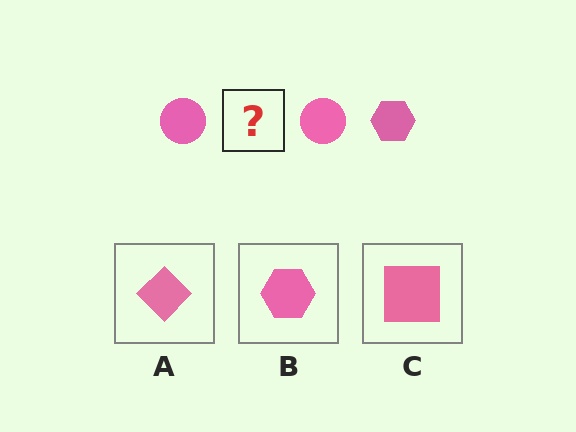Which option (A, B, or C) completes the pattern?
B.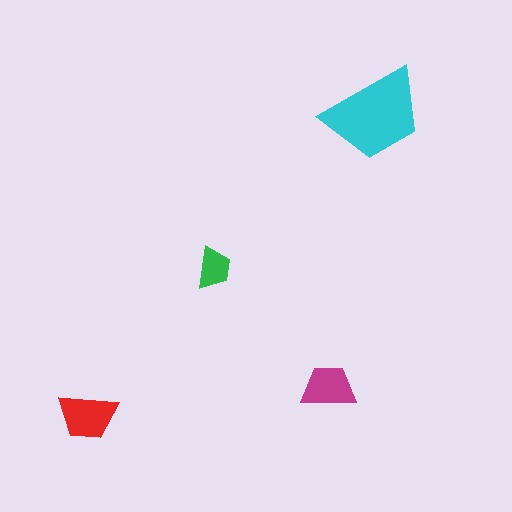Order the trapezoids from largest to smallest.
the cyan one, the red one, the magenta one, the green one.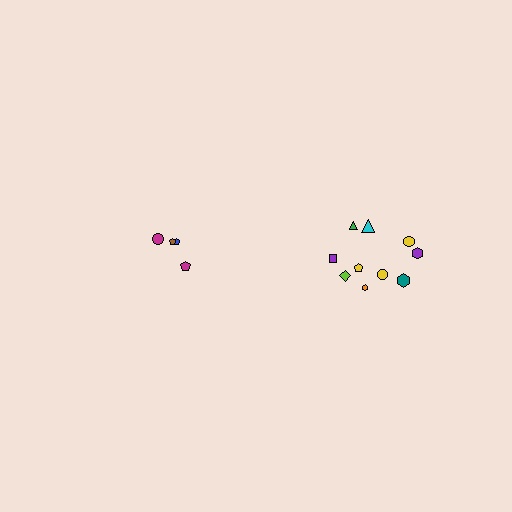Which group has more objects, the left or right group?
The right group.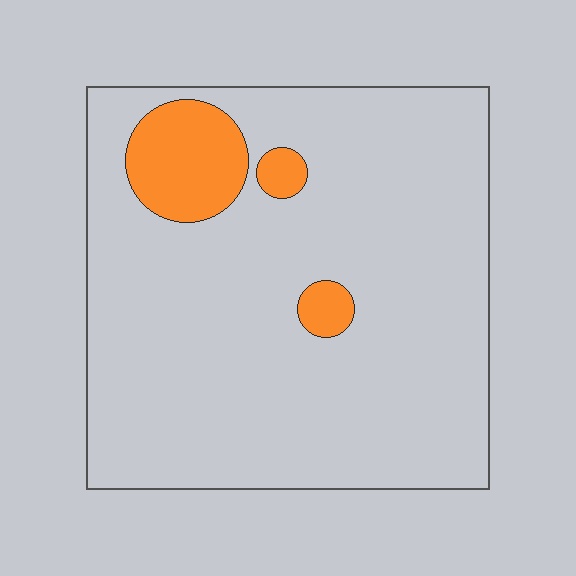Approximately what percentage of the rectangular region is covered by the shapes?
Approximately 10%.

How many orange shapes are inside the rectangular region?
3.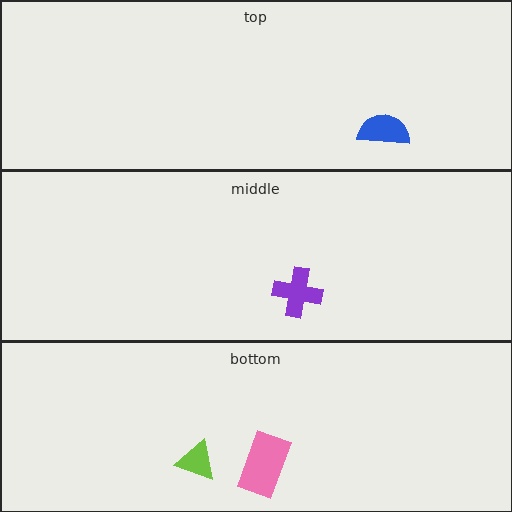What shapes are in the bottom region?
The lime triangle, the pink rectangle.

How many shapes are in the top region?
1.